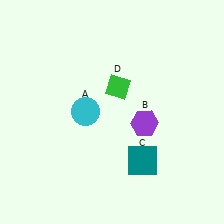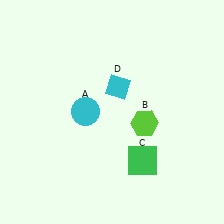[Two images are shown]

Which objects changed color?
B changed from purple to lime. C changed from teal to green. D changed from green to cyan.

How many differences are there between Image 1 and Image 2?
There are 3 differences between the two images.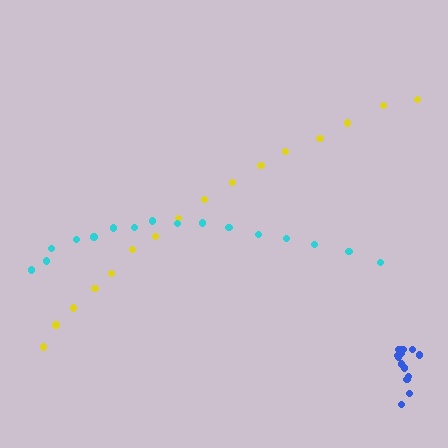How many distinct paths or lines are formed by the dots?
There are 3 distinct paths.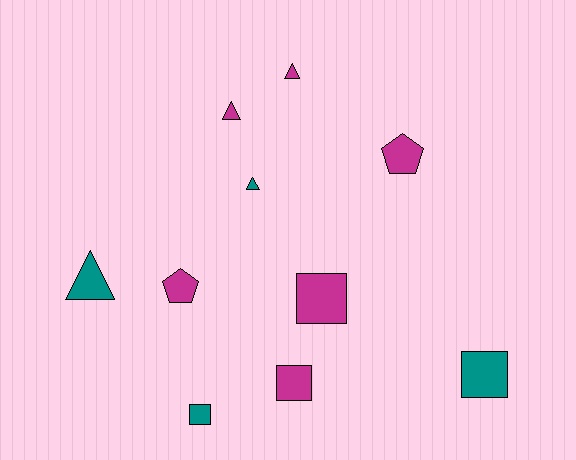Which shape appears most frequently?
Square, with 4 objects.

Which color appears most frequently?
Magenta, with 6 objects.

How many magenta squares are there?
There are 2 magenta squares.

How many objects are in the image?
There are 10 objects.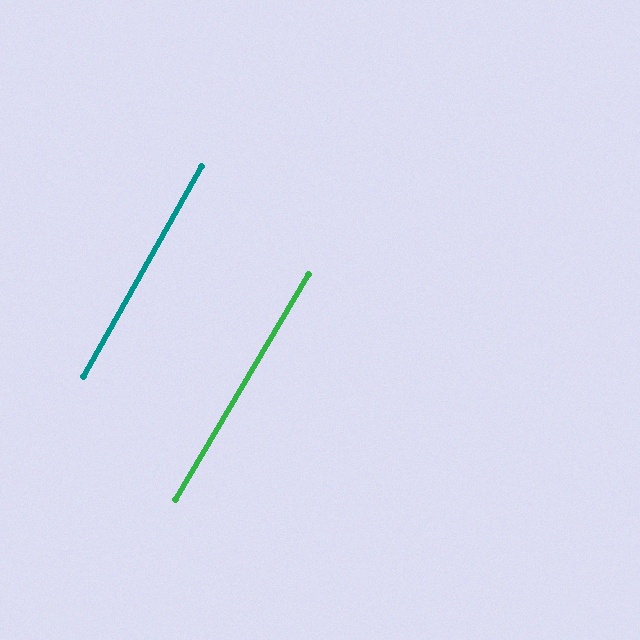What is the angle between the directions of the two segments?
Approximately 1 degree.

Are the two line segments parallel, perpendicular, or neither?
Parallel — their directions differ by only 1.2°.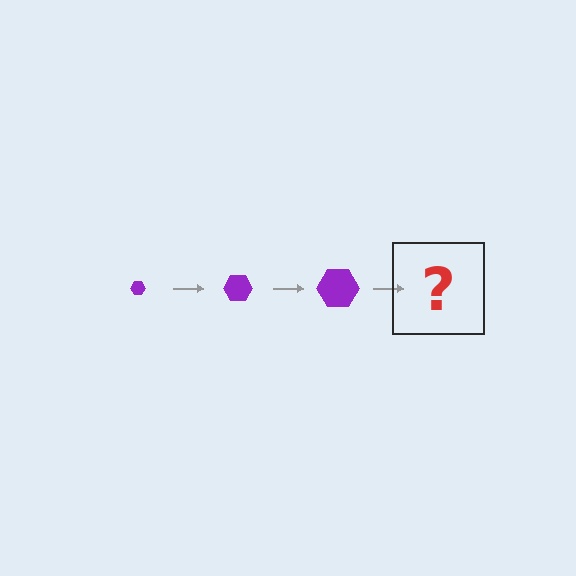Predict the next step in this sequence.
The next step is a purple hexagon, larger than the previous one.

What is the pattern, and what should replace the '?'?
The pattern is that the hexagon gets progressively larger each step. The '?' should be a purple hexagon, larger than the previous one.